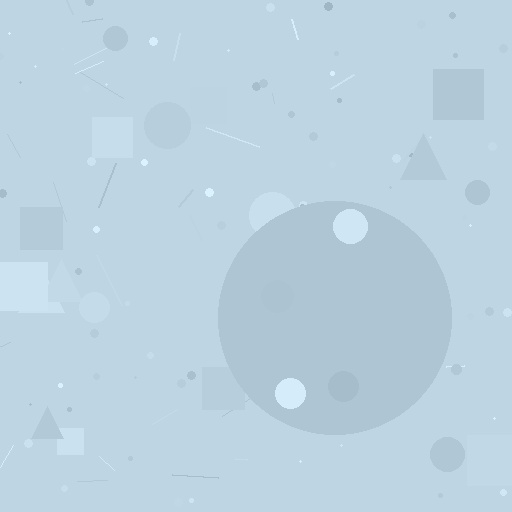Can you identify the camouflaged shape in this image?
The camouflaged shape is a circle.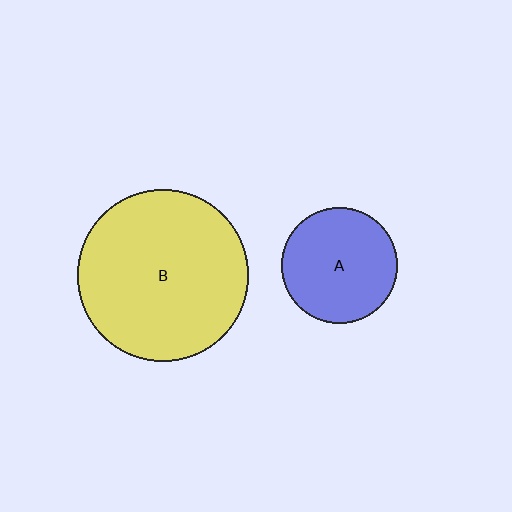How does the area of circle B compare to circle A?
Approximately 2.2 times.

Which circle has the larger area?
Circle B (yellow).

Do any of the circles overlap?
No, none of the circles overlap.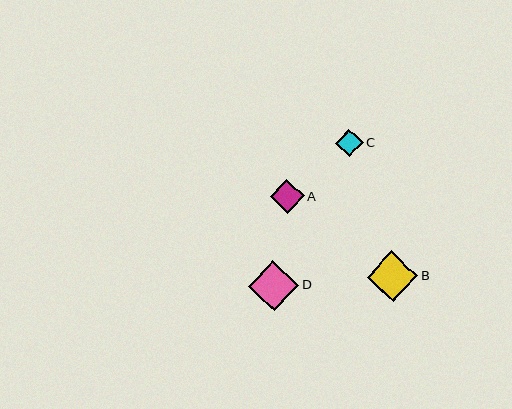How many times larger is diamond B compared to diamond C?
Diamond B is approximately 1.9 times the size of diamond C.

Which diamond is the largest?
Diamond B is the largest with a size of approximately 50 pixels.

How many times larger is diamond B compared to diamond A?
Diamond B is approximately 1.5 times the size of diamond A.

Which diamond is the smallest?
Diamond C is the smallest with a size of approximately 27 pixels.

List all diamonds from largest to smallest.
From largest to smallest: B, D, A, C.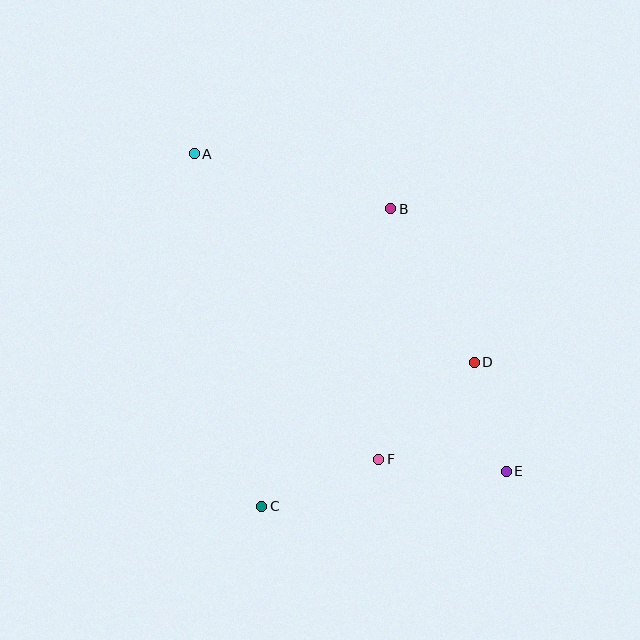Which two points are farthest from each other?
Points A and E are farthest from each other.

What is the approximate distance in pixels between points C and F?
The distance between C and F is approximately 127 pixels.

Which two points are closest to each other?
Points D and E are closest to each other.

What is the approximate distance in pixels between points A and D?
The distance between A and D is approximately 349 pixels.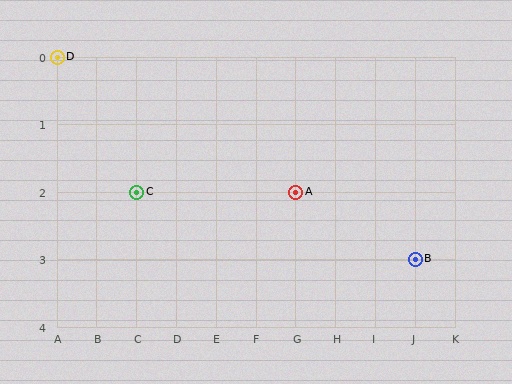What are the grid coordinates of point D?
Point D is at grid coordinates (A, 0).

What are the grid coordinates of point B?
Point B is at grid coordinates (J, 3).